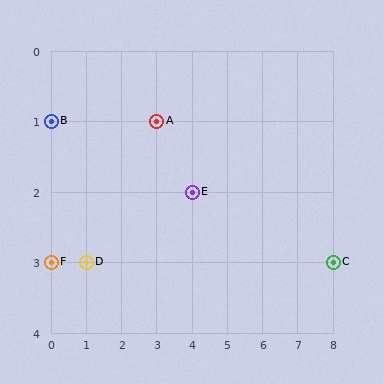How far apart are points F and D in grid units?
Points F and D are 1 column apart.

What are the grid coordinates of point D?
Point D is at grid coordinates (1, 3).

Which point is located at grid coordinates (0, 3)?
Point F is at (0, 3).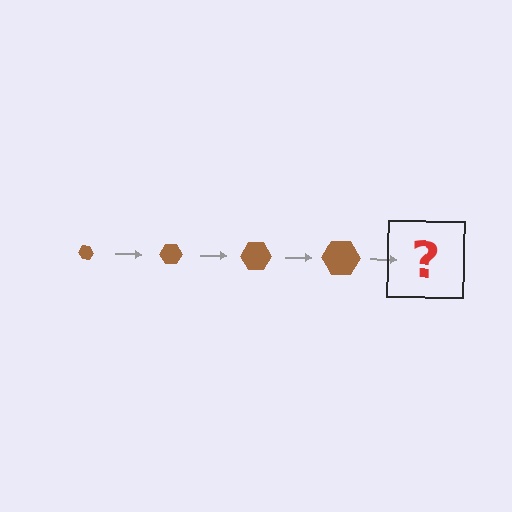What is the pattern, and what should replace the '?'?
The pattern is that the hexagon gets progressively larger each step. The '?' should be a brown hexagon, larger than the previous one.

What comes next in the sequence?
The next element should be a brown hexagon, larger than the previous one.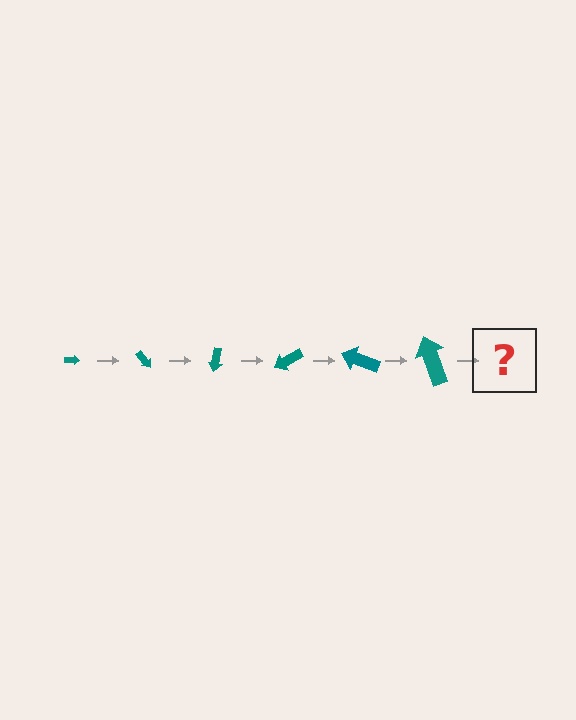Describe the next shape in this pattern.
It should be an arrow, larger than the previous one and rotated 300 degrees from the start.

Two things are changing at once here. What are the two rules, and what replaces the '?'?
The two rules are that the arrow grows larger each step and it rotates 50 degrees each step. The '?' should be an arrow, larger than the previous one and rotated 300 degrees from the start.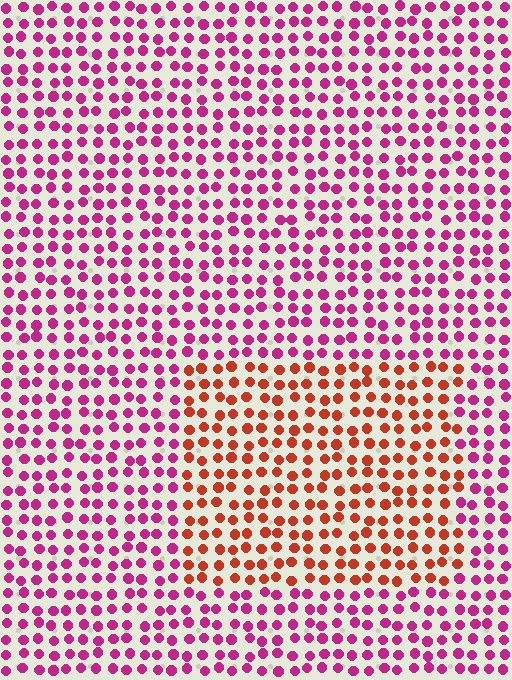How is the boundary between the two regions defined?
The boundary is defined purely by a slight shift in hue (about 47 degrees). Spacing, size, and orientation are identical on both sides.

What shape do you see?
I see a rectangle.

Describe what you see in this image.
The image is filled with small magenta elements in a uniform arrangement. A rectangle-shaped region is visible where the elements are tinted to a slightly different hue, forming a subtle color boundary.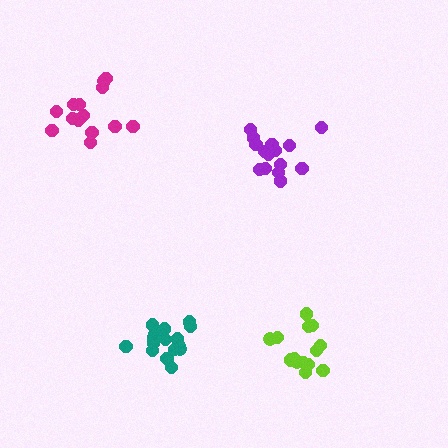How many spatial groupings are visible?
There are 4 spatial groupings.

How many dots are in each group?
Group 1: 15 dots, Group 2: 14 dots, Group 3: 16 dots, Group 4: 15 dots (60 total).